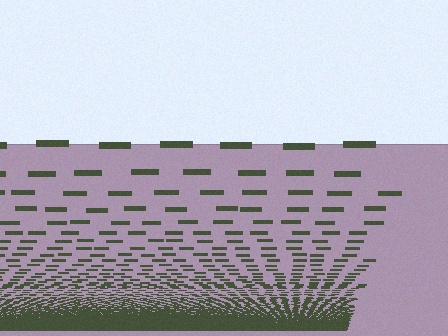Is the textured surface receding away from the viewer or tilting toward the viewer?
The surface appears to tilt toward the viewer. Texture elements get larger and sparser toward the top.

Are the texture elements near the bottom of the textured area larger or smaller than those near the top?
Smaller. The gradient is inverted — elements near the bottom are smaller and denser.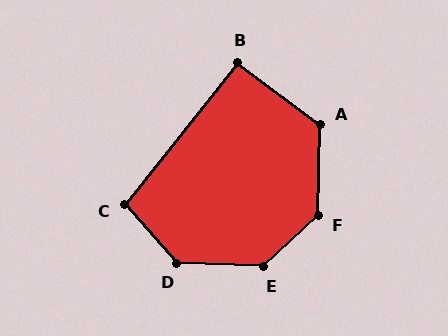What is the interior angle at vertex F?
Approximately 134 degrees (obtuse).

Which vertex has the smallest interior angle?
B, at approximately 92 degrees.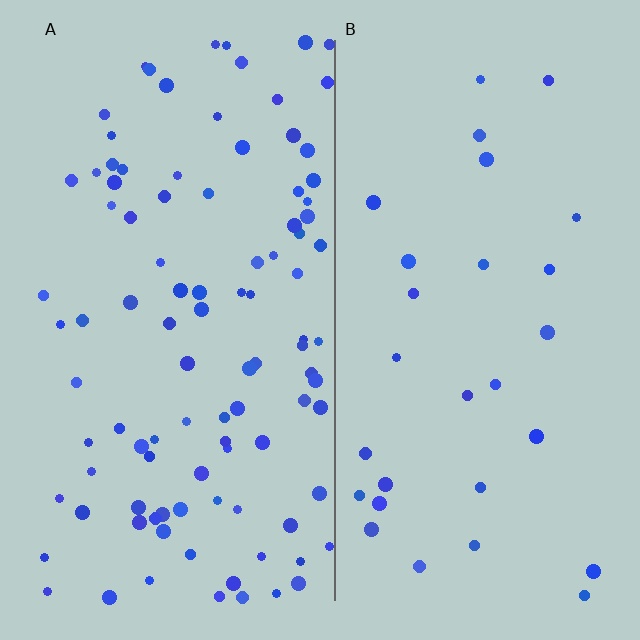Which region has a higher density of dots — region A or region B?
A (the left).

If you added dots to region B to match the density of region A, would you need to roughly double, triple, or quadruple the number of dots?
Approximately quadruple.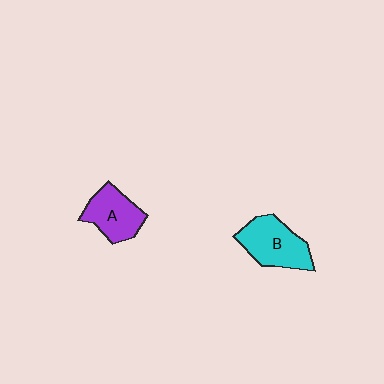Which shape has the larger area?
Shape B (cyan).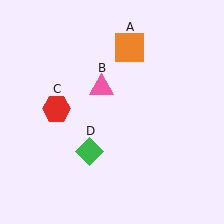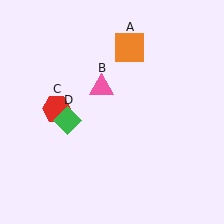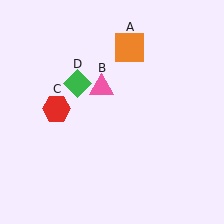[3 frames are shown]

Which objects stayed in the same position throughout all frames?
Orange square (object A) and pink triangle (object B) and red hexagon (object C) remained stationary.